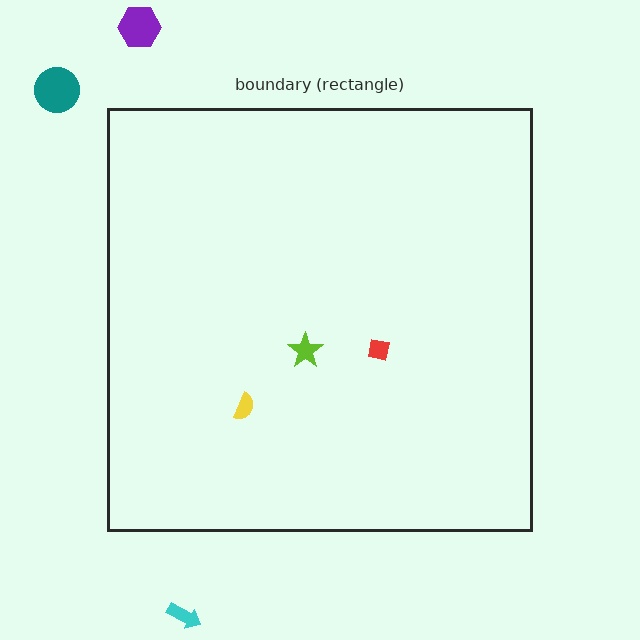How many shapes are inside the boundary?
3 inside, 3 outside.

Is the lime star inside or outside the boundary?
Inside.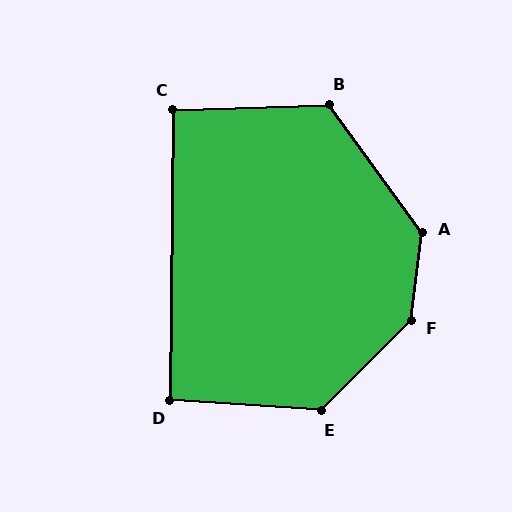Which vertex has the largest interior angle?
F, at approximately 143 degrees.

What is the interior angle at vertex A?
Approximately 137 degrees (obtuse).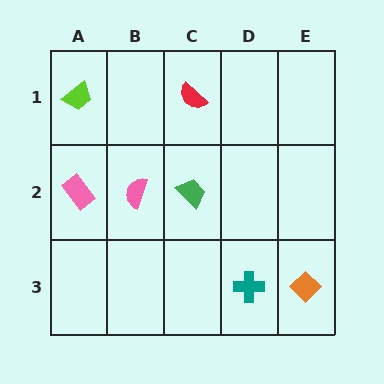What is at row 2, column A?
A pink rectangle.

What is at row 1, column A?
A lime trapezoid.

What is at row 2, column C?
A green trapezoid.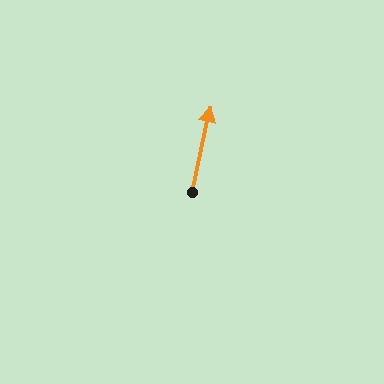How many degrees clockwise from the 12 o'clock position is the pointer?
Approximately 12 degrees.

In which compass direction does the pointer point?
North.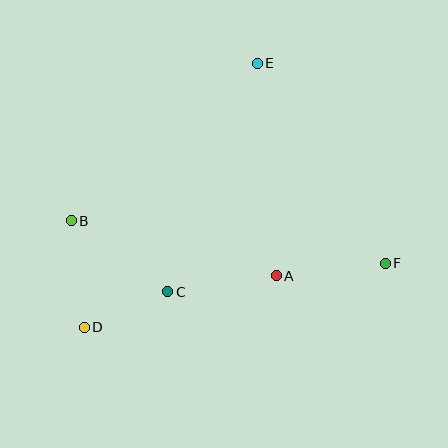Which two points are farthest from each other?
Points B and F are farthest from each other.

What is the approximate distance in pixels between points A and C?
The distance between A and C is approximately 110 pixels.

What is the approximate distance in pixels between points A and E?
The distance between A and E is approximately 214 pixels.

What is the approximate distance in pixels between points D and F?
The distance between D and F is approximately 308 pixels.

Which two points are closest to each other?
Points C and D are closest to each other.